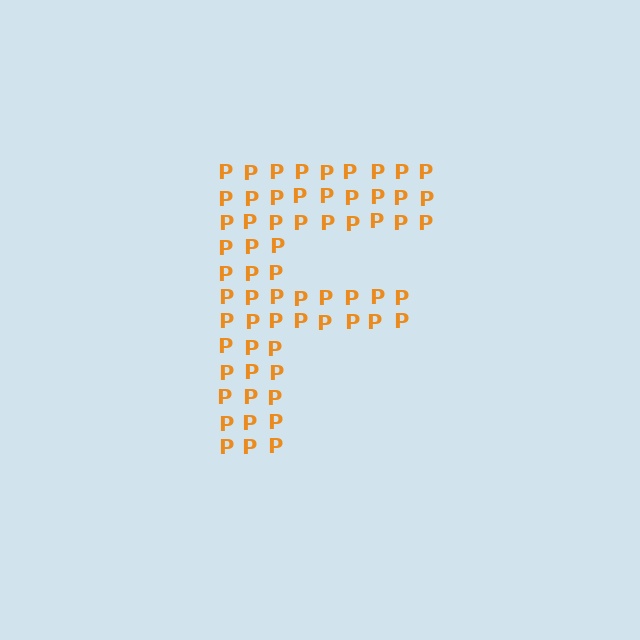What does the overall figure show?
The overall figure shows the letter F.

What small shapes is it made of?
It is made of small letter P's.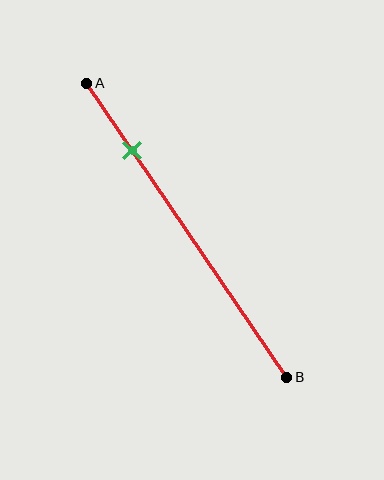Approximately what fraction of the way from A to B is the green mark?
The green mark is approximately 25% of the way from A to B.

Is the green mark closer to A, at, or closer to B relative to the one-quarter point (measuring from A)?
The green mark is approximately at the one-quarter point of segment AB.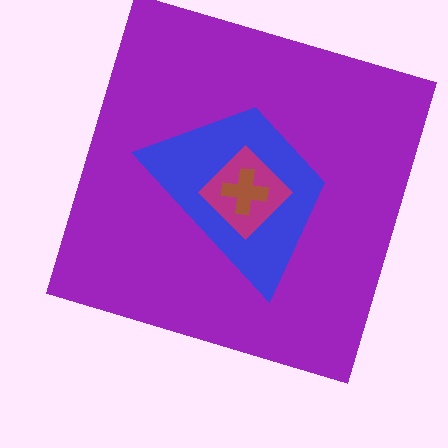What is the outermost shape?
The purple square.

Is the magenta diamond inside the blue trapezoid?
Yes.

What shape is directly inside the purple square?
The blue trapezoid.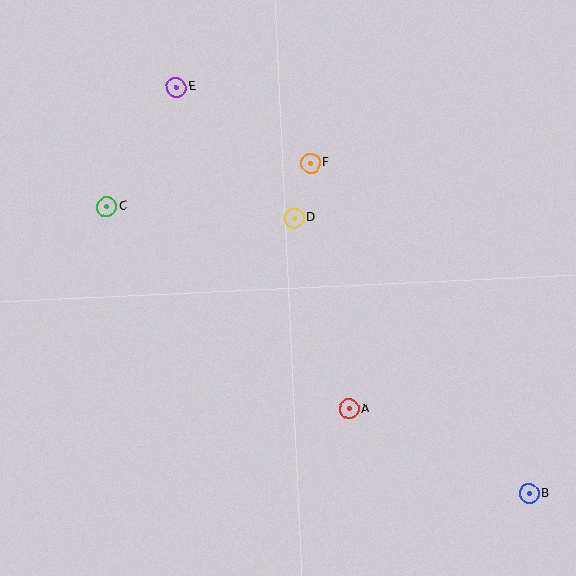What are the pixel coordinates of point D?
Point D is at (294, 218).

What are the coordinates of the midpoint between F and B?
The midpoint between F and B is at (420, 328).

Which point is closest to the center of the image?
Point D at (294, 218) is closest to the center.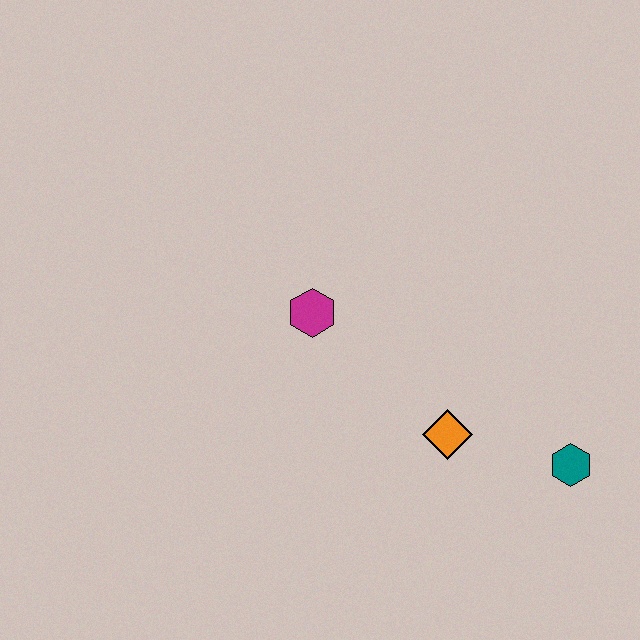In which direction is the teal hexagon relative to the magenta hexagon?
The teal hexagon is to the right of the magenta hexagon.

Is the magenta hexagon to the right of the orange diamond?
No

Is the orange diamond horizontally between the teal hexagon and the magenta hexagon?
Yes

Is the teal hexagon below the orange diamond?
Yes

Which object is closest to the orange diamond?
The teal hexagon is closest to the orange diamond.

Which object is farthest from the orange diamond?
The magenta hexagon is farthest from the orange diamond.